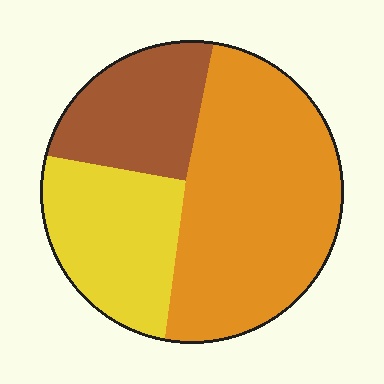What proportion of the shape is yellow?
Yellow takes up about one quarter (1/4) of the shape.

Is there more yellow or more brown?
Yellow.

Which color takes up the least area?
Brown, at roughly 20%.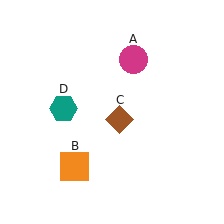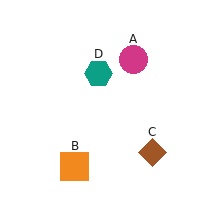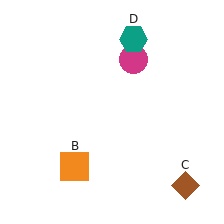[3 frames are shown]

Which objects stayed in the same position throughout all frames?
Magenta circle (object A) and orange square (object B) remained stationary.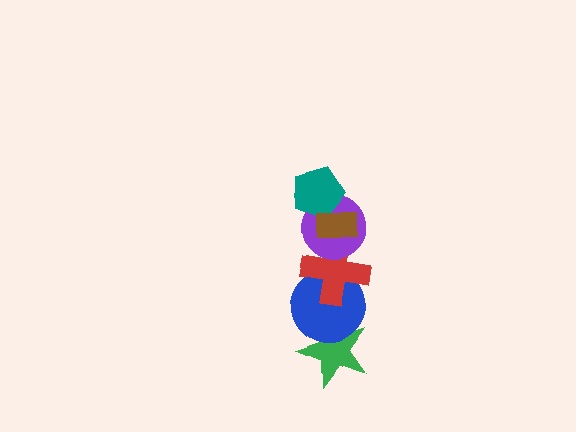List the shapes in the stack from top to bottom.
From top to bottom: the brown rectangle, the teal pentagon, the purple circle, the red cross, the blue circle, the green star.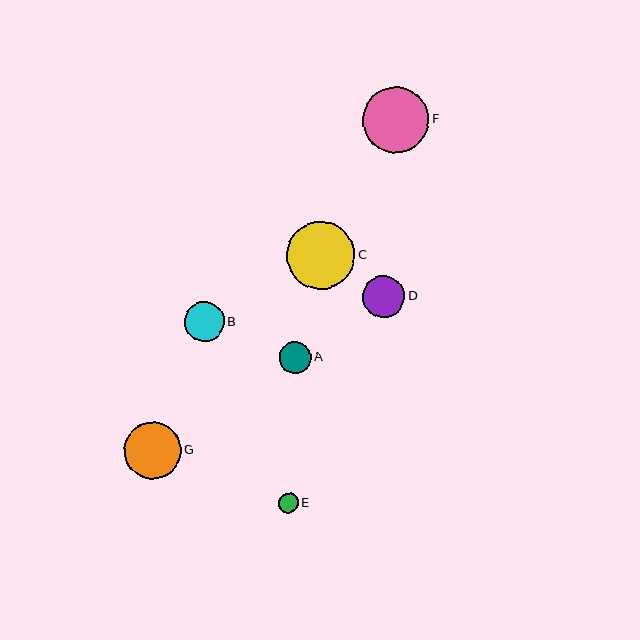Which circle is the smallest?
Circle E is the smallest with a size of approximately 20 pixels.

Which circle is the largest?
Circle C is the largest with a size of approximately 68 pixels.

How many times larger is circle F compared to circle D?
Circle F is approximately 1.6 times the size of circle D.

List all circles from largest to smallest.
From largest to smallest: C, F, G, D, B, A, E.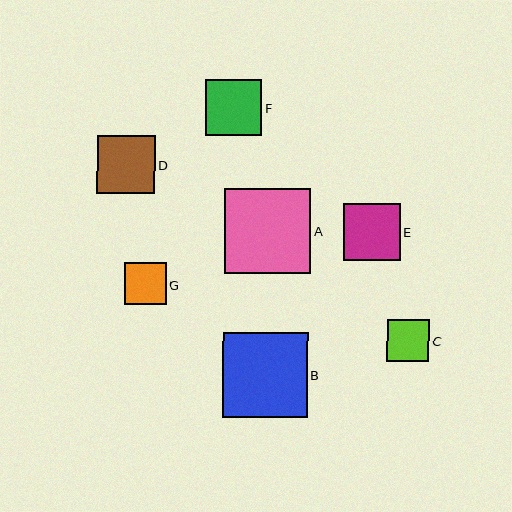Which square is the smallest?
Square C is the smallest with a size of approximately 42 pixels.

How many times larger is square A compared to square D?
Square A is approximately 1.5 times the size of square D.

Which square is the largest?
Square A is the largest with a size of approximately 86 pixels.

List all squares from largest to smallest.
From largest to smallest: A, B, D, E, F, G, C.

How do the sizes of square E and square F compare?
Square E and square F are approximately the same size.